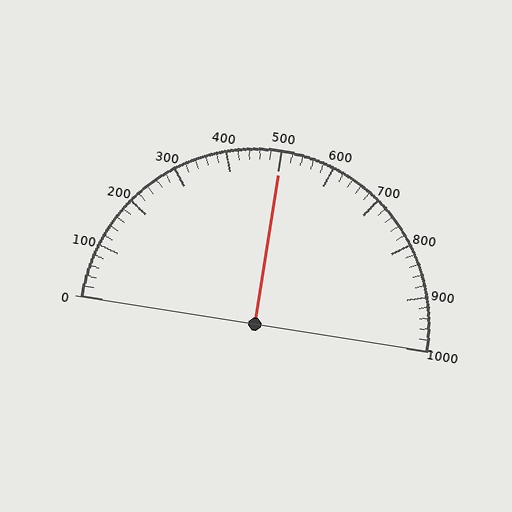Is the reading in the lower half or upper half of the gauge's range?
The reading is in the upper half of the range (0 to 1000).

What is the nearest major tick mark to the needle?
The nearest major tick mark is 500.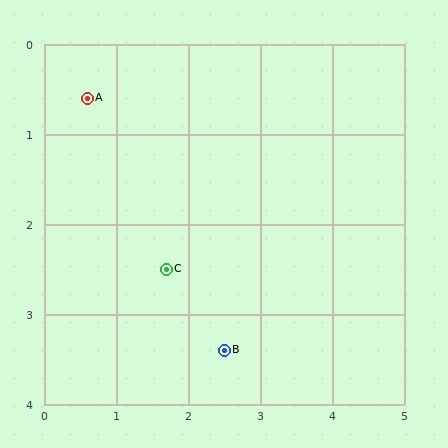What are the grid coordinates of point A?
Point A is at approximately (0.6, 0.6).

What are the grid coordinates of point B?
Point B is at approximately (2.5, 3.4).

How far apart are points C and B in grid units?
Points C and B are about 1.2 grid units apart.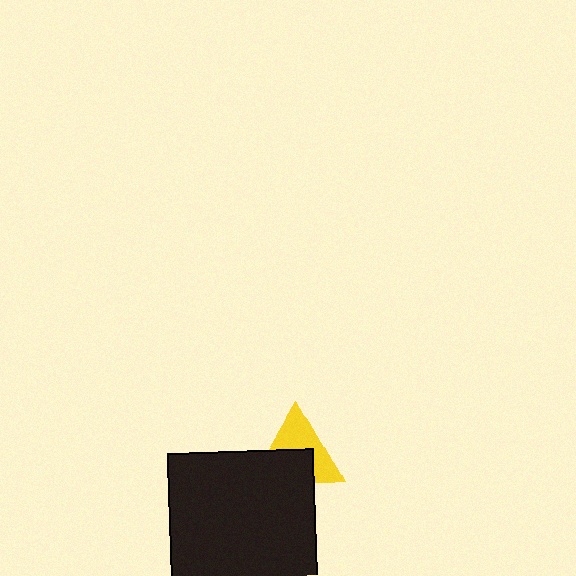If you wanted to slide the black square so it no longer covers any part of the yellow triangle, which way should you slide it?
Slide it down — that is the most direct way to separate the two shapes.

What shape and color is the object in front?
The object in front is a black square.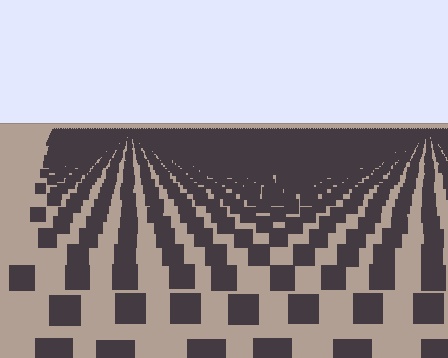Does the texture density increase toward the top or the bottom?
Density increases toward the top.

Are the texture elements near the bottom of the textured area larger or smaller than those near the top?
Larger. Near the bottom, elements are closer to the viewer and appear at a bigger on-screen size.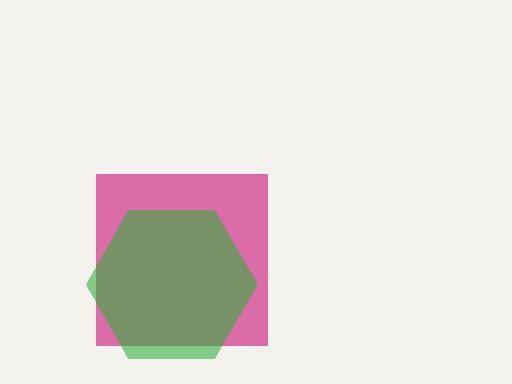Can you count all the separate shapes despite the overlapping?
Yes, there are 2 separate shapes.